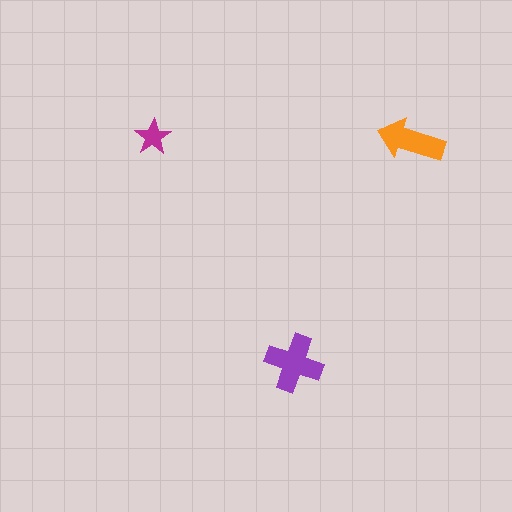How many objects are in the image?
There are 3 objects in the image.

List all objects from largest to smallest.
The purple cross, the orange arrow, the magenta star.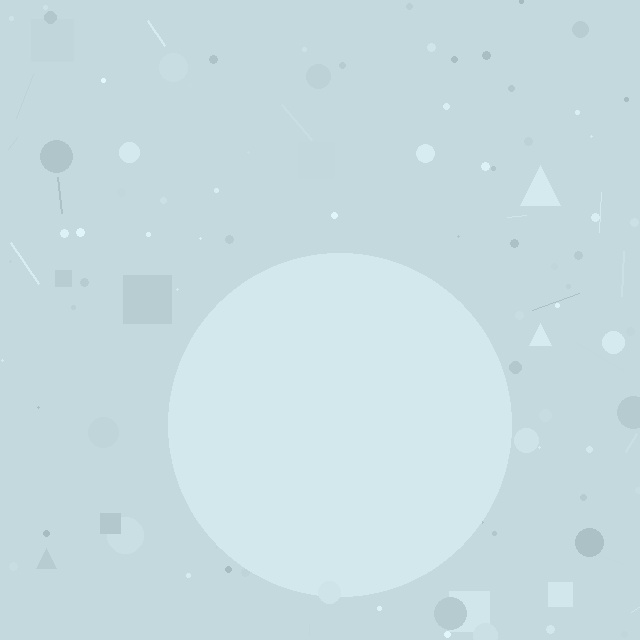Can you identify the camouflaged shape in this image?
The camouflaged shape is a circle.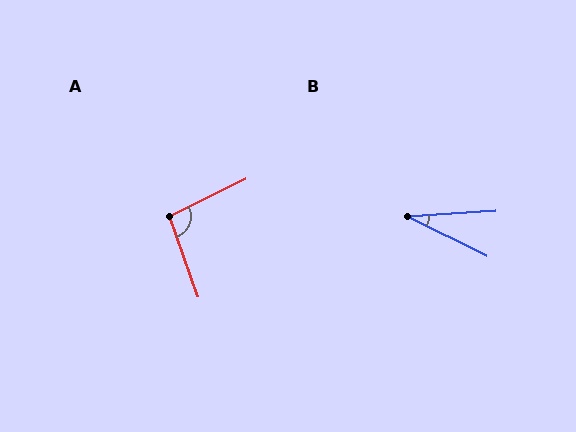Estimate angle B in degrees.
Approximately 30 degrees.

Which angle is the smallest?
B, at approximately 30 degrees.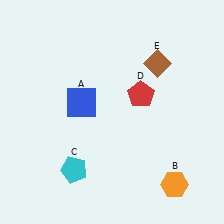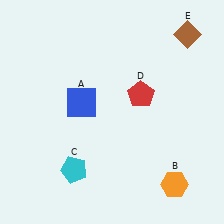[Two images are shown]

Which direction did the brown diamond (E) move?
The brown diamond (E) moved right.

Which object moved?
The brown diamond (E) moved right.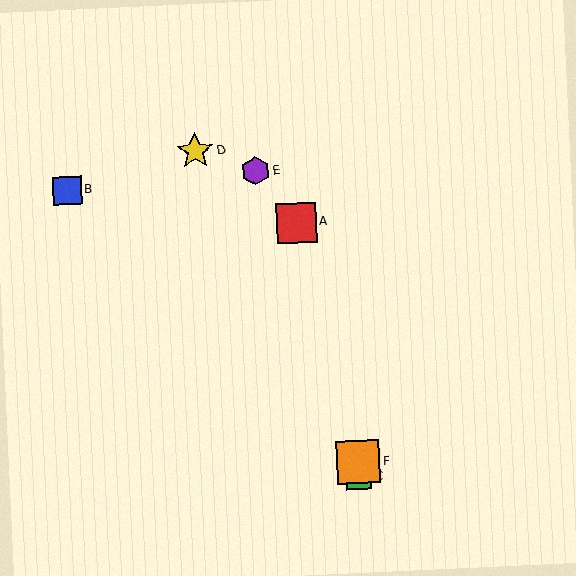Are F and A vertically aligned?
No, F is at x≈358 and A is at x≈296.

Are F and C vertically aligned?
Yes, both are at x≈358.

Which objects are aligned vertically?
Objects C, F are aligned vertically.